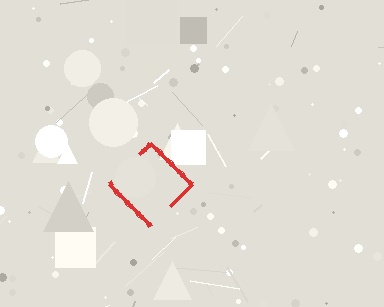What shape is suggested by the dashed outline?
The dashed outline suggests a diamond.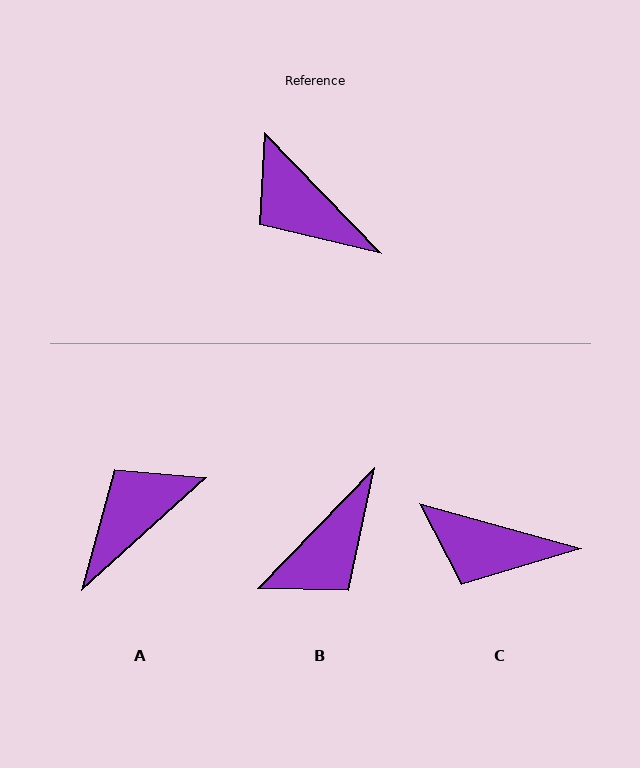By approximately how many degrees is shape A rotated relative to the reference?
Approximately 92 degrees clockwise.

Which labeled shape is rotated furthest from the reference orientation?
A, about 92 degrees away.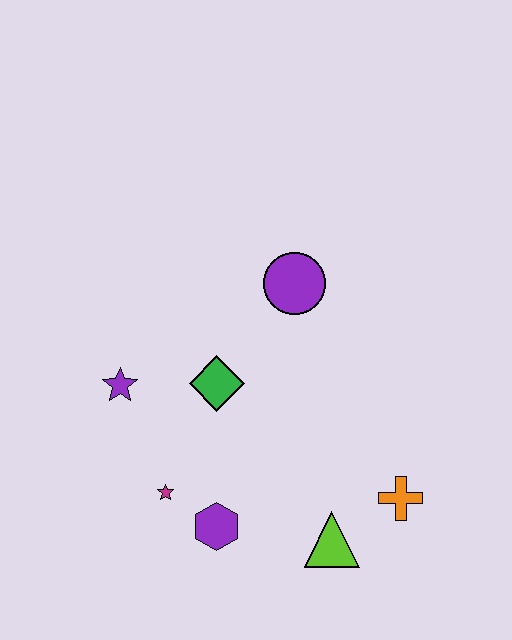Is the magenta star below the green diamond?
Yes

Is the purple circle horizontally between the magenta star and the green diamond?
No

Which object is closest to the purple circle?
The green diamond is closest to the purple circle.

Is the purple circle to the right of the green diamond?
Yes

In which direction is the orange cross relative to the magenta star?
The orange cross is to the right of the magenta star.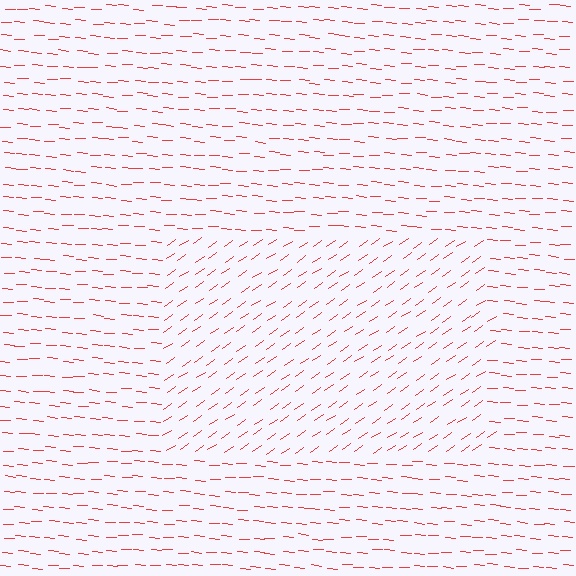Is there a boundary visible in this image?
Yes, there is a texture boundary formed by a change in line orientation.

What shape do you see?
I see a rectangle.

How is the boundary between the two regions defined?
The boundary is defined purely by a change in line orientation (approximately 39 degrees difference). All lines are the same color and thickness.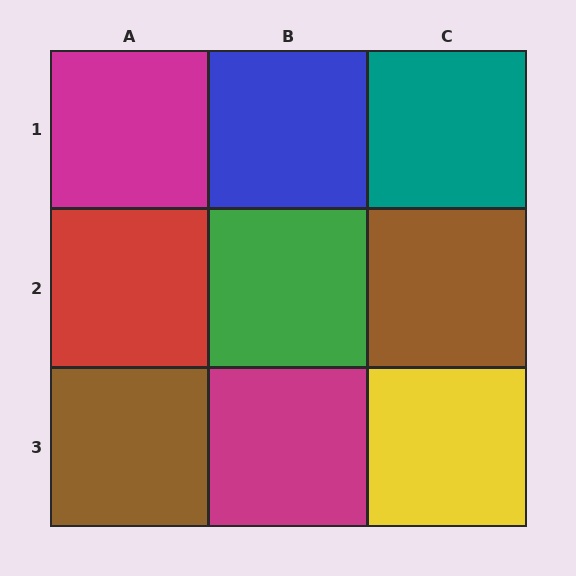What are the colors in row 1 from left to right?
Magenta, blue, teal.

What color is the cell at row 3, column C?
Yellow.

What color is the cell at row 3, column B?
Magenta.